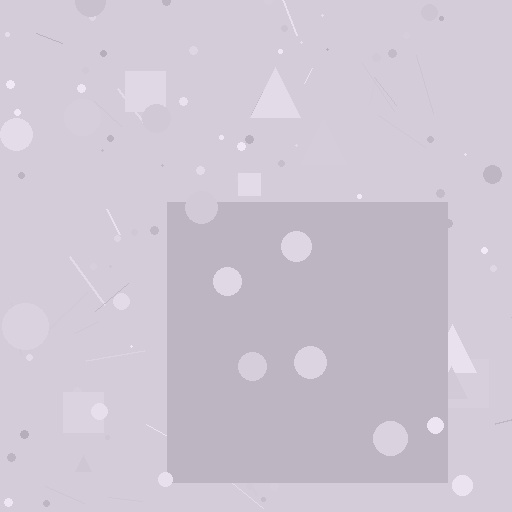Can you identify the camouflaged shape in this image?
The camouflaged shape is a square.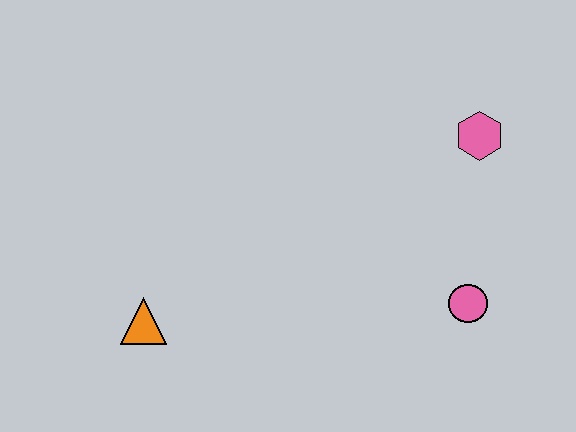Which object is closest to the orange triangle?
The pink circle is closest to the orange triangle.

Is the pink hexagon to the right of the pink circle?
Yes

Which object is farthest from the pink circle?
The orange triangle is farthest from the pink circle.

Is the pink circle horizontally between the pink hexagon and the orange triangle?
Yes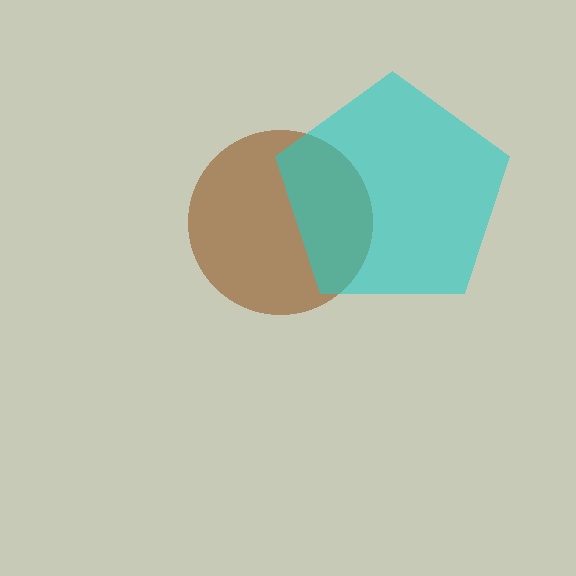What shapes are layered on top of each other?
The layered shapes are: a brown circle, a cyan pentagon.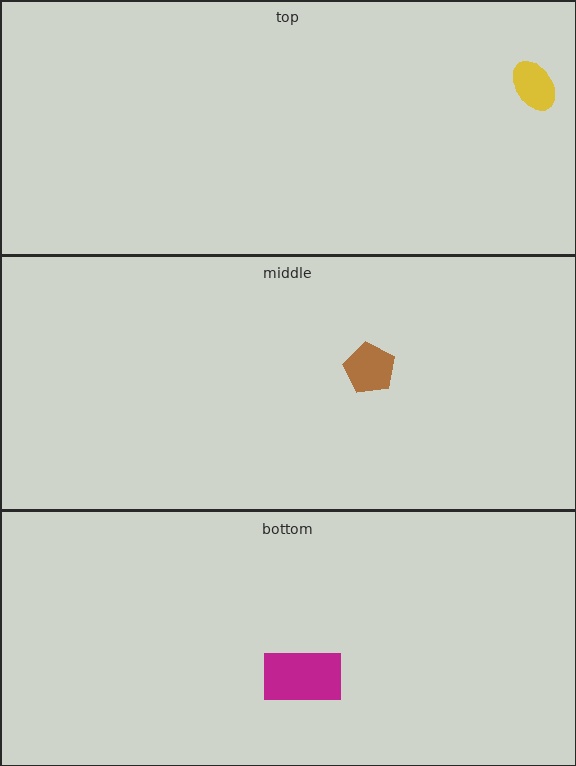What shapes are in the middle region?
The brown pentagon.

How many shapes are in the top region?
1.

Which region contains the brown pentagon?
The middle region.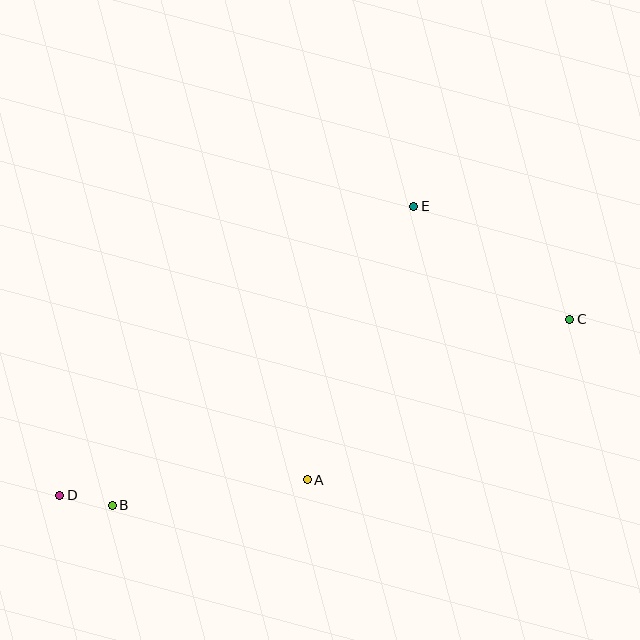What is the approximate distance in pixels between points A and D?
The distance between A and D is approximately 248 pixels.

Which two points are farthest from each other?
Points C and D are farthest from each other.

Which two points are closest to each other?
Points B and D are closest to each other.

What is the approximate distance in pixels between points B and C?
The distance between B and C is approximately 494 pixels.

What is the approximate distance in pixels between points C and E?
The distance between C and E is approximately 193 pixels.